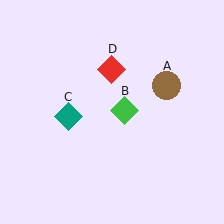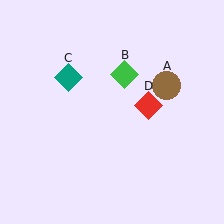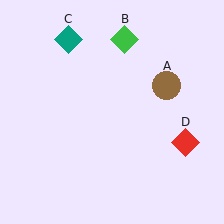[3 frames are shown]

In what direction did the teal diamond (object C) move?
The teal diamond (object C) moved up.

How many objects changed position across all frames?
3 objects changed position: green diamond (object B), teal diamond (object C), red diamond (object D).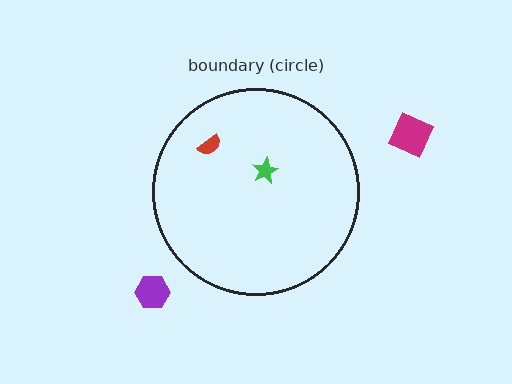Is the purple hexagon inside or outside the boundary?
Outside.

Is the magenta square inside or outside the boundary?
Outside.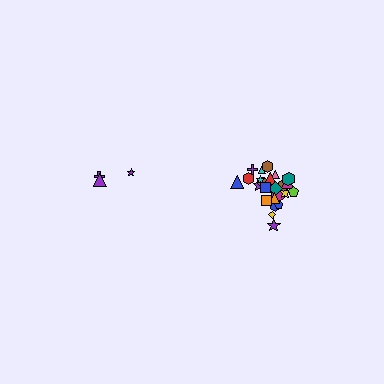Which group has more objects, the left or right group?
The right group.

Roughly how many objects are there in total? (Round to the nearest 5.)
Roughly 30 objects in total.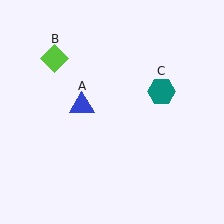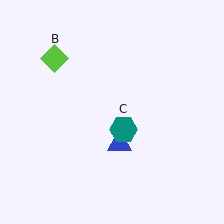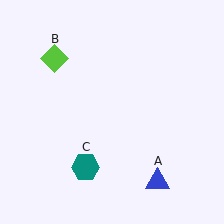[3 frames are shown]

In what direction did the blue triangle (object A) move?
The blue triangle (object A) moved down and to the right.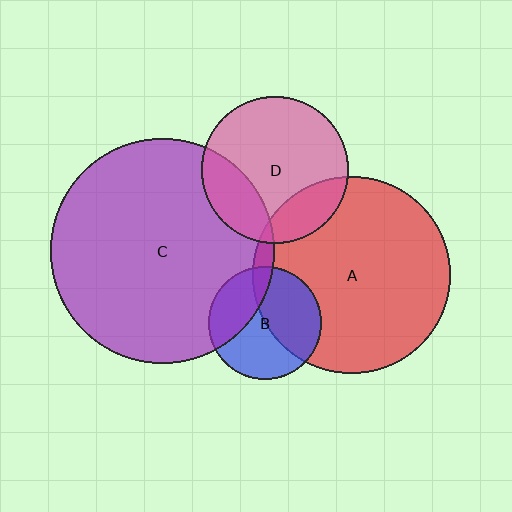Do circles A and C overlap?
Yes.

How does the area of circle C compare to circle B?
Approximately 4.0 times.